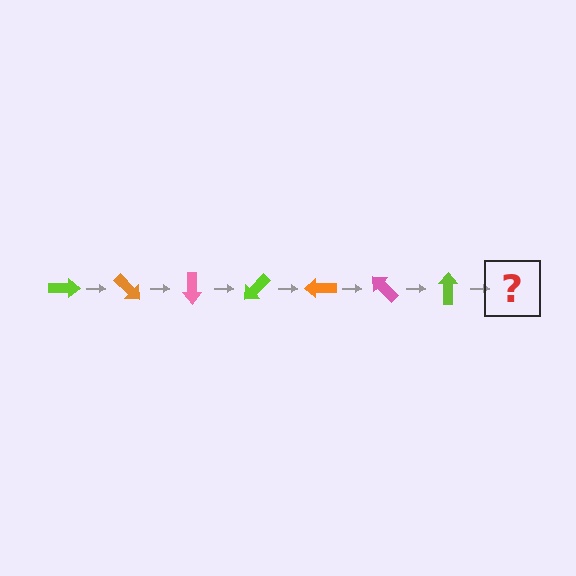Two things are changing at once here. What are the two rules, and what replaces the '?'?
The two rules are that it rotates 45 degrees each step and the color cycles through lime, orange, and pink. The '?' should be an orange arrow, rotated 315 degrees from the start.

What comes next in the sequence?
The next element should be an orange arrow, rotated 315 degrees from the start.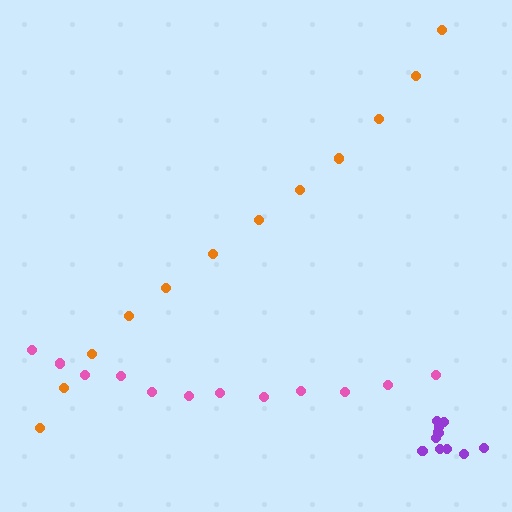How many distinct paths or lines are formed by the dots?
There are 3 distinct paths.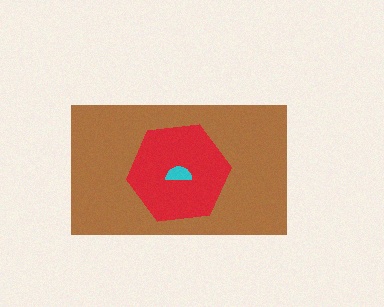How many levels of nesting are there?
3.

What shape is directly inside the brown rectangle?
The red hexagon.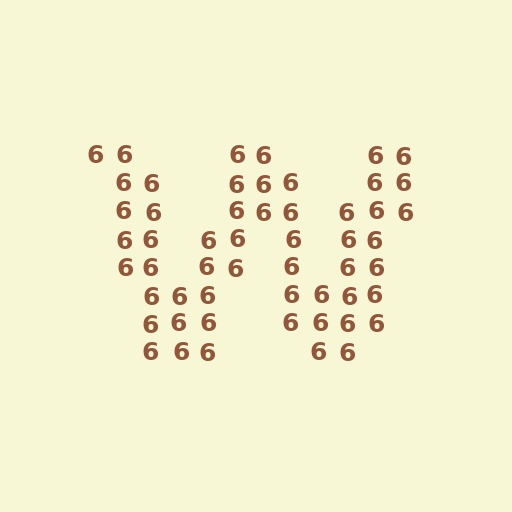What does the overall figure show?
The overall figure shows the letter W.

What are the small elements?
The small elements are digit 6's.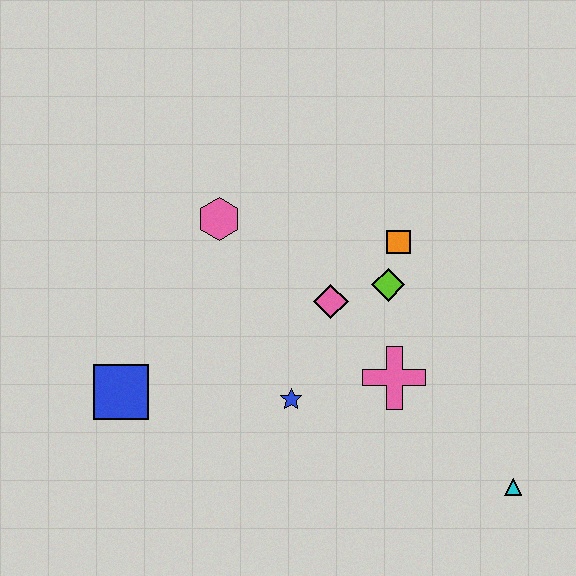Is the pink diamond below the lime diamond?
Yes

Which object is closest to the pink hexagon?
The pink diamond is closest to the pink hexagon.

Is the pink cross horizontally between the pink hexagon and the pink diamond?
No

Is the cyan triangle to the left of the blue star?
No